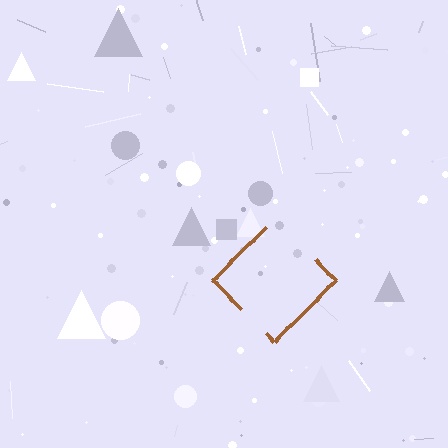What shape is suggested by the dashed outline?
The dashed outline suggests a diamond.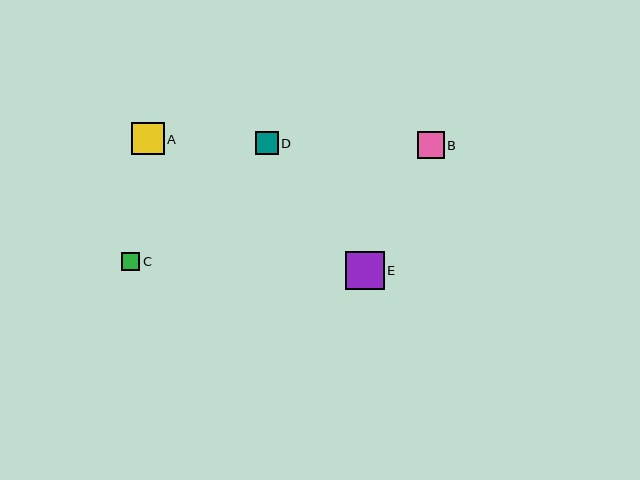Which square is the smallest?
Square C is the smallest with a size of approximately 18 pixels.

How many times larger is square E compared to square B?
Square E is approximately 1.4 times the size of square B.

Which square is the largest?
Square E is the largest with a size of approximately 39 pixels.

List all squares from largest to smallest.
From largest to smallest: E, A, B, D, C.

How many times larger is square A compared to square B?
Square A is approximately 1.2 times the size of square B.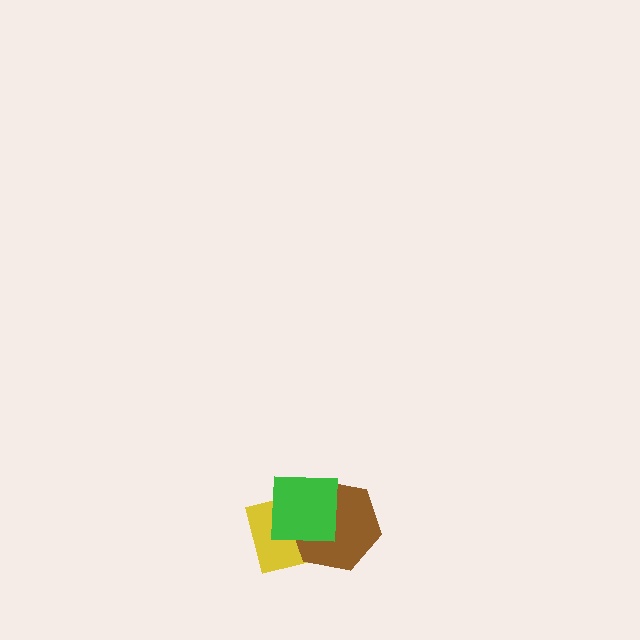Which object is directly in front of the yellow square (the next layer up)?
The brown hexagon is directly in front of the yellow square.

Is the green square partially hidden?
No, no other shape covers it.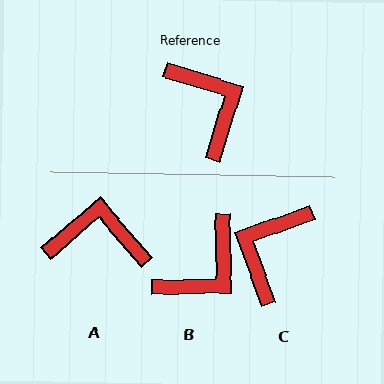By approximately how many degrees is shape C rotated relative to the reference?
Approximately 127 degrees counter-clockwise.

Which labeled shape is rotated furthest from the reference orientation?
C, about 127 degrees away.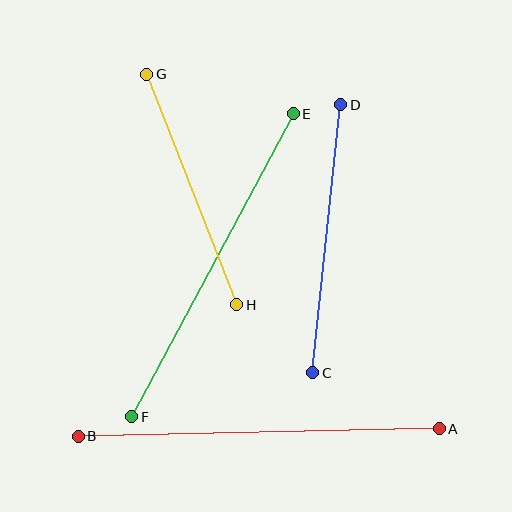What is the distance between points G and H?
The distance is approximately 247 pixels.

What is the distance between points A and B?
The distance is approximately 361 pixels.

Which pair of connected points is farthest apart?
Points A and B are farthest apart.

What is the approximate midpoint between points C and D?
The midpoint is at approximately (327, 239) pixels.